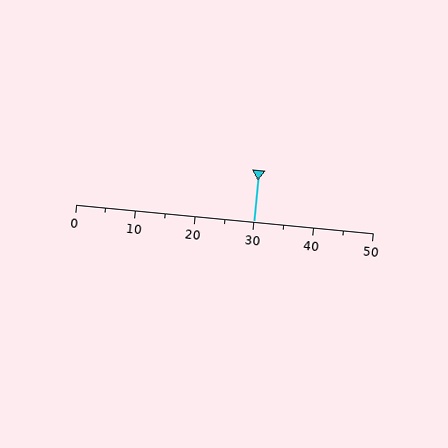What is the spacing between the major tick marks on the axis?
The major ticks are spaced 10 apart.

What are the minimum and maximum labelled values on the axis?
The axis runs from 0 to 50.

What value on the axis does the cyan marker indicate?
The marker indicates approximately 30.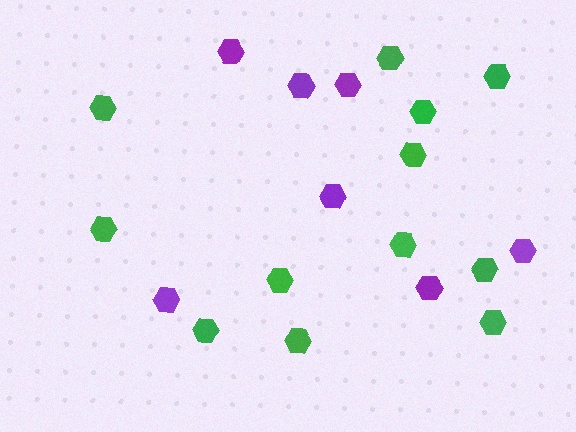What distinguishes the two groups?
There are 2 groups: one group of purple hexagons (7) and one group of green hexagons (12).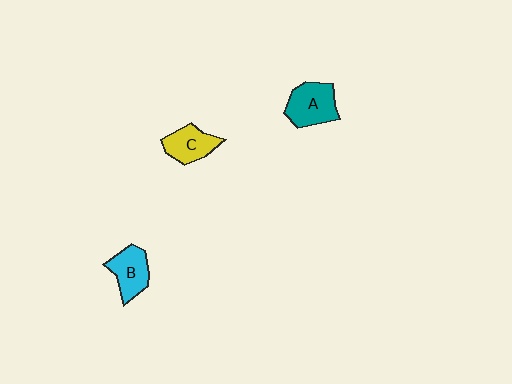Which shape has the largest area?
Shape A (teal).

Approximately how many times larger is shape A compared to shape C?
Approximately 1.2 times.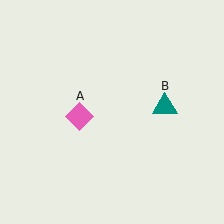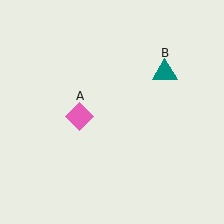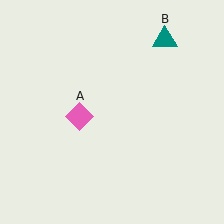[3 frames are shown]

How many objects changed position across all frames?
1 object changed position: teal triangle (object B).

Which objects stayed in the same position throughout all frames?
Pink diamond (object A) remained stationary.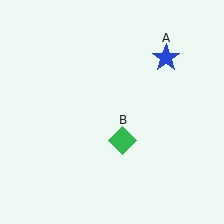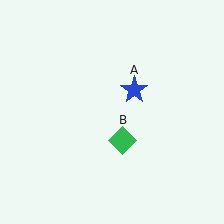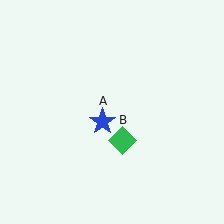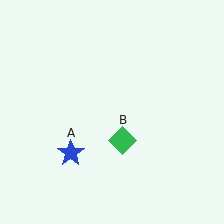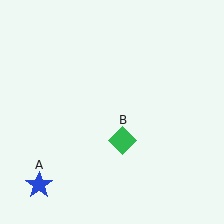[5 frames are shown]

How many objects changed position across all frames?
1 object changed position: blue star (object A).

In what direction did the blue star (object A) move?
The blue star (object A) moved down and to the left.